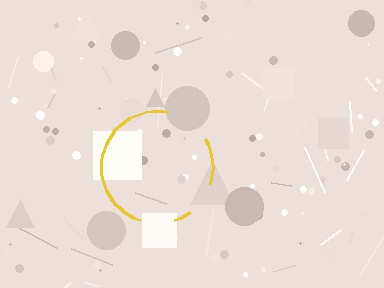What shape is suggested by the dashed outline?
The dashed outline suggests a circle.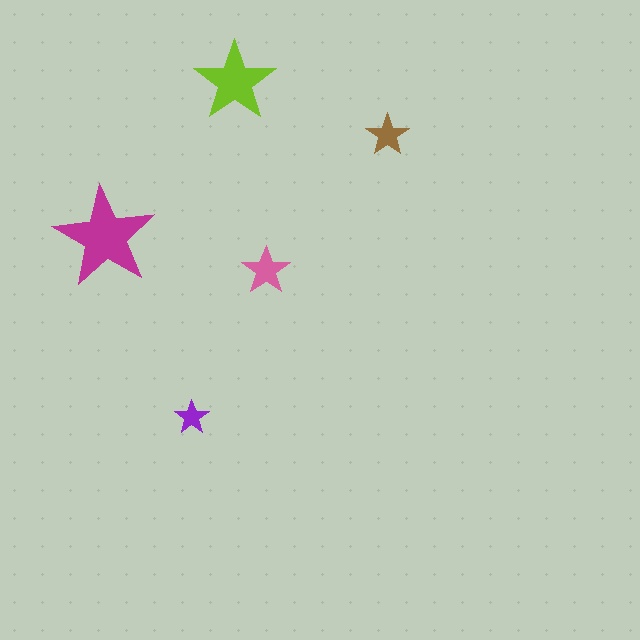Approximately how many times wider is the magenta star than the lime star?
About 1.5 times wider.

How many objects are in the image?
There are 5 objects in the image.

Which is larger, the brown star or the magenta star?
The magenta one.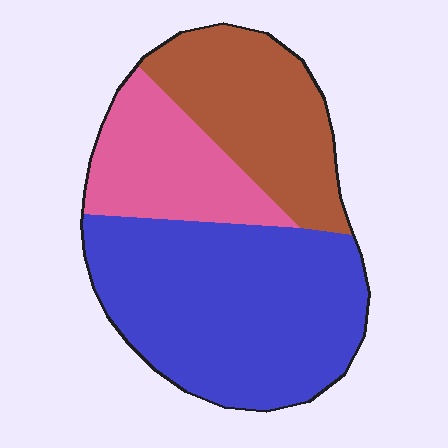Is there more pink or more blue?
Blue.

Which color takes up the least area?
Pink, at roughly 20%.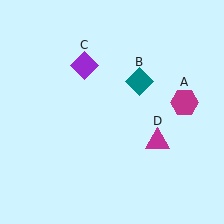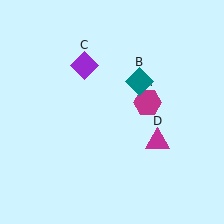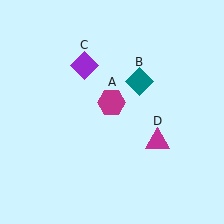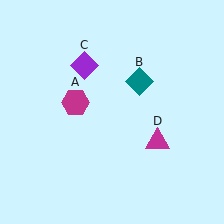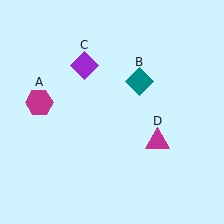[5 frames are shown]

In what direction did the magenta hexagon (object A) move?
The magenta hexagon (object A) moved left.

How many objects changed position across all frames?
1 object changed position: magenta hexagon (object A).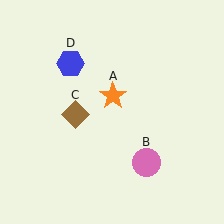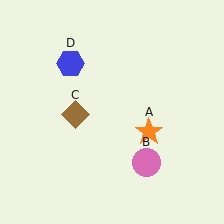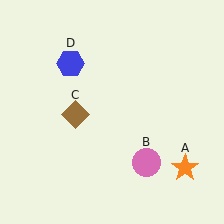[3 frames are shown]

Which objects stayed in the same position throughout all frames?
Pink circle (object B) and brown diamond (object C) and blue hexagon (object D) remained stationary.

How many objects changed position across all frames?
1 object changed position: orange star (object A).